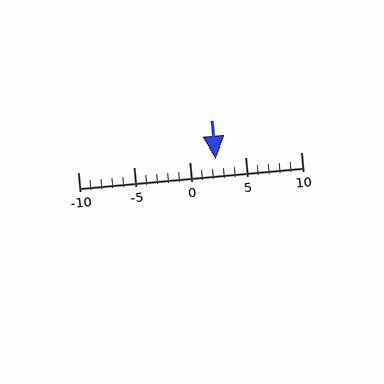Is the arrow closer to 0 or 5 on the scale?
The arrow is closer to 0.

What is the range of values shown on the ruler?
The ruler shows values from -10 to 10.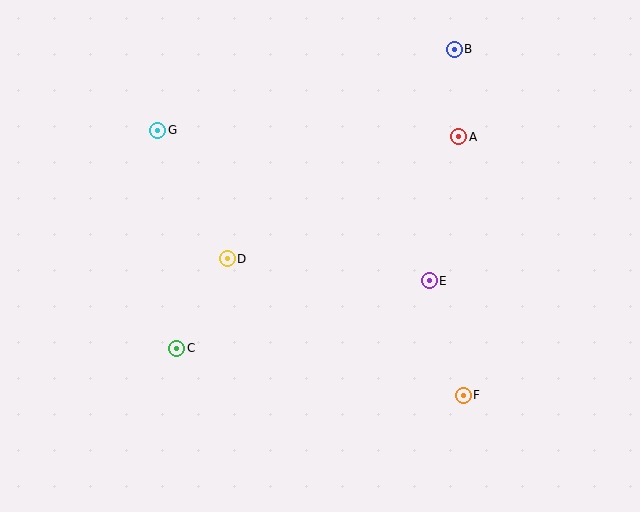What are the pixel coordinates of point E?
Point E is at (429, 281).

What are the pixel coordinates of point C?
Point C is at (177, 348).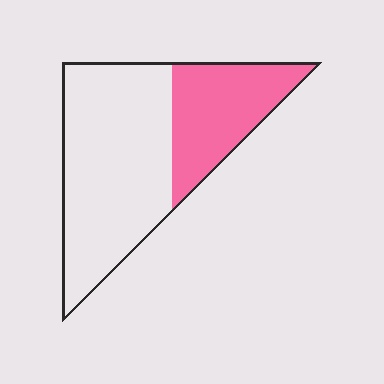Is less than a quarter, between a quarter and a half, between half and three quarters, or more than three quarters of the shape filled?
Between a quarter and a half.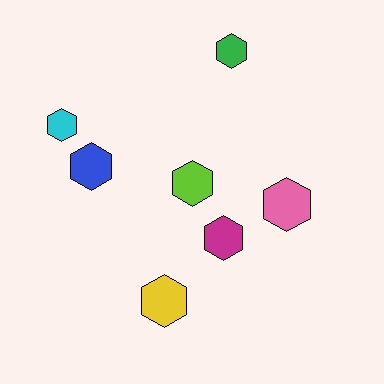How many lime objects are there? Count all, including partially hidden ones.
There is 1 lime object.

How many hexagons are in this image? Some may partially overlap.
There are 7 hexagons.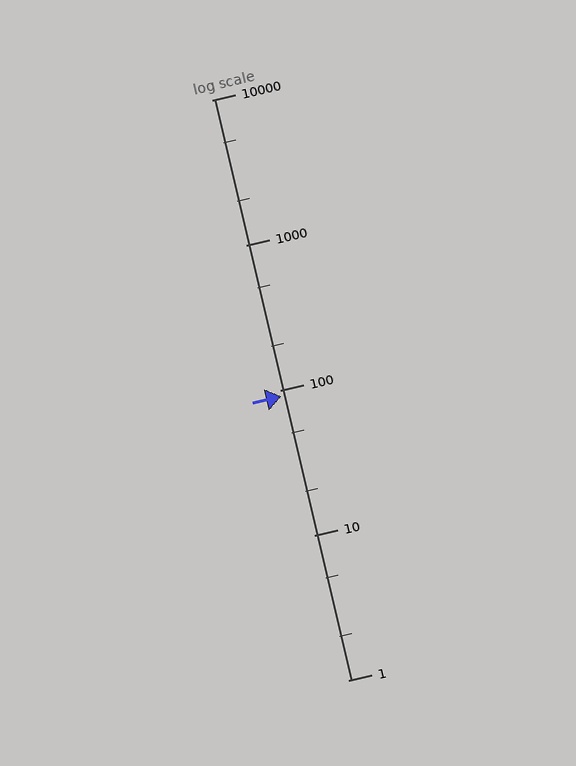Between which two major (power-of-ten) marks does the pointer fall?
The pointer is between 10 and 100.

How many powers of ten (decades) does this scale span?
The scale spans 4 decades, from 1 to 10000.